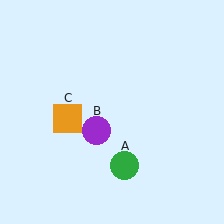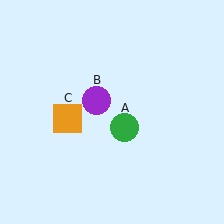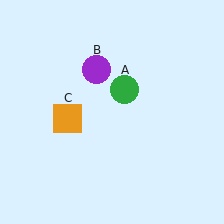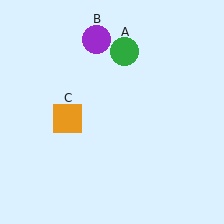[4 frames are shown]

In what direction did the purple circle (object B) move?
The purple circle (object B) moved up.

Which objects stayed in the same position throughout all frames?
Orange square (object C) remained stationary.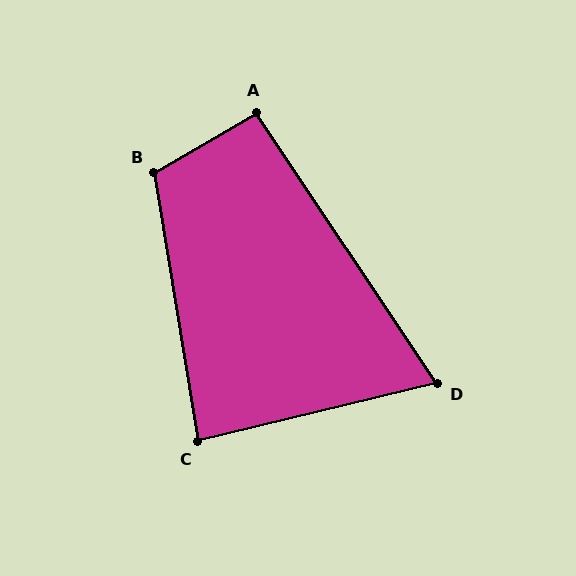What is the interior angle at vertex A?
Approximately 94 degrees (approximately right).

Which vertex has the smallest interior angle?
D, at approximately 70 degrees.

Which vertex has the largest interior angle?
B, at approximately 110 degrees.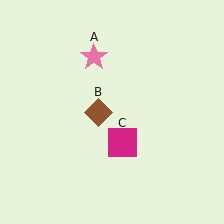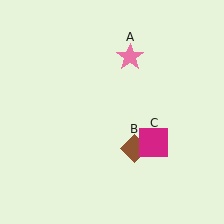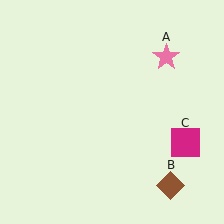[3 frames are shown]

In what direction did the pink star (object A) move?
The pink star (object A) moved right.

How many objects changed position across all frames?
3 objects changed position: pink star (object A), brown diamond (object B), magenta square (object C).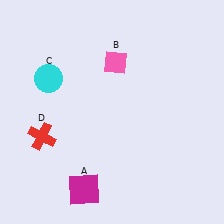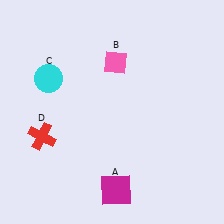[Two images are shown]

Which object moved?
The magenta square (A) moved right.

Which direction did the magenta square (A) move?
The magenta square (A) moved right.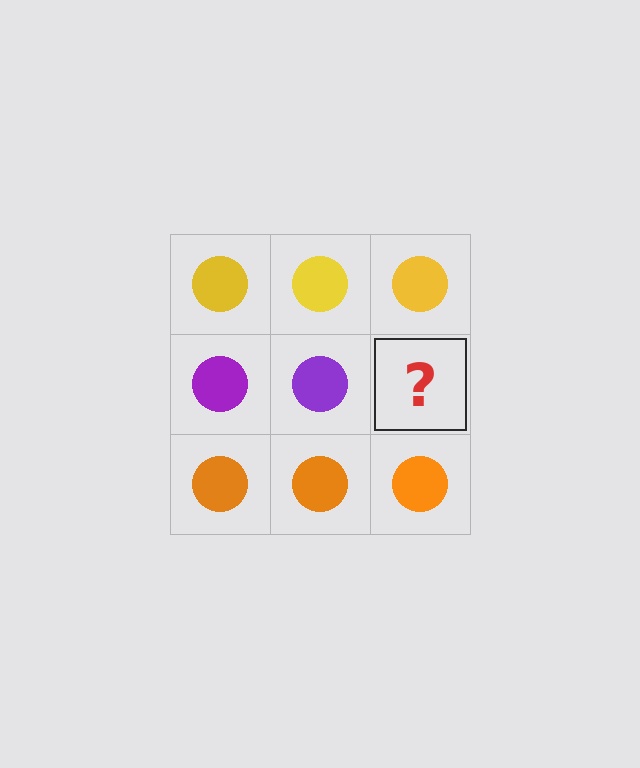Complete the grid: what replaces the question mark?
The question mark should be replaced with a purple circle.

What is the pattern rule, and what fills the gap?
The rule is that each row has a consistent color. The gap should be filled with a purple circle.